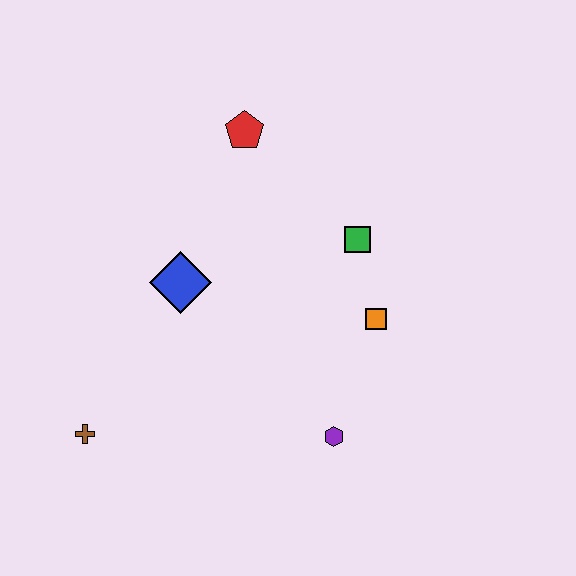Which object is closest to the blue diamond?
The red pentagon is closest to the blue diamond.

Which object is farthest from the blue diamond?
The purple hexagon is farthest from the blue diamond.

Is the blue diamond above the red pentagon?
No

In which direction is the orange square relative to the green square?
The orange square is below the green square.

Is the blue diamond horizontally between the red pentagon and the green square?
No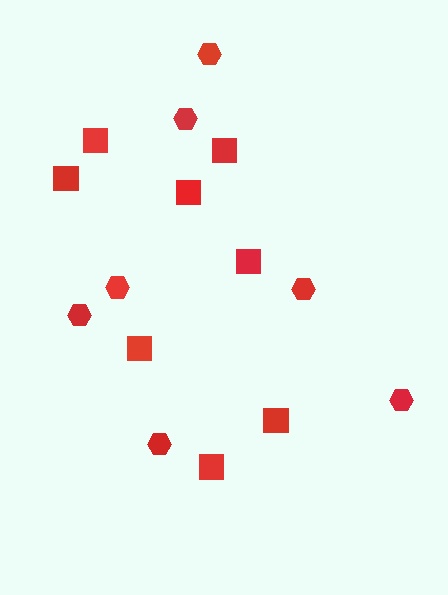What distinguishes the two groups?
There are 2 groups: one group of hexagons (7) and one group of squares (8).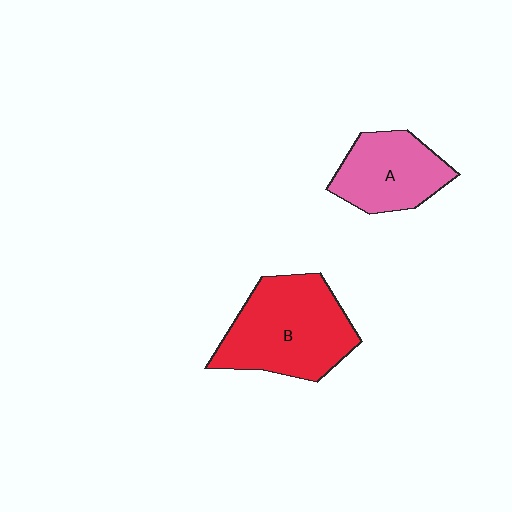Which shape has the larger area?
Shape B (red).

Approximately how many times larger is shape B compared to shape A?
Approximately 1.5 times.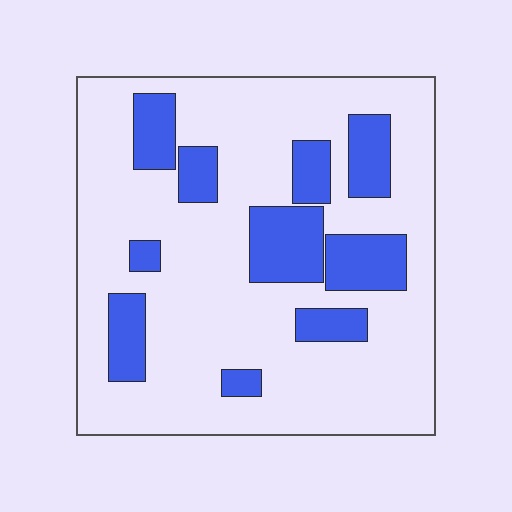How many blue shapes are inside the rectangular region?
10.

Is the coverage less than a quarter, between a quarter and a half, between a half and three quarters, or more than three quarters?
Less than a quarter.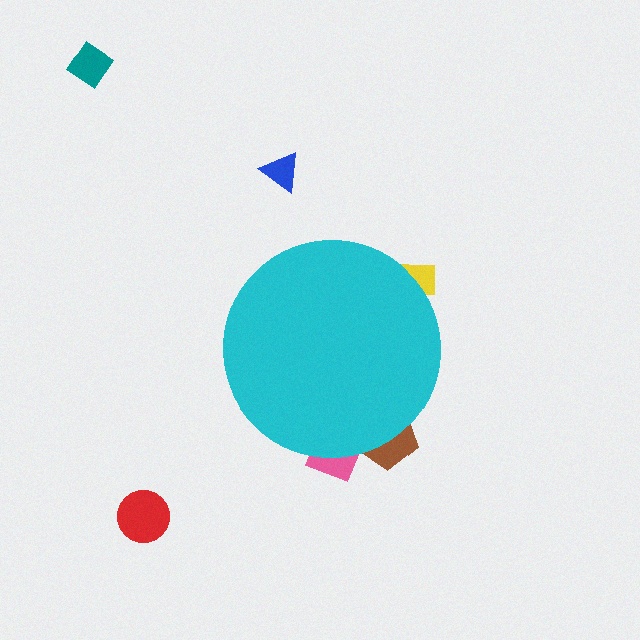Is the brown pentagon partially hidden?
Yes, the brown pentagon is partially hidden behind the cyan circle.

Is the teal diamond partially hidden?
No, the teal diamond is fully visible.